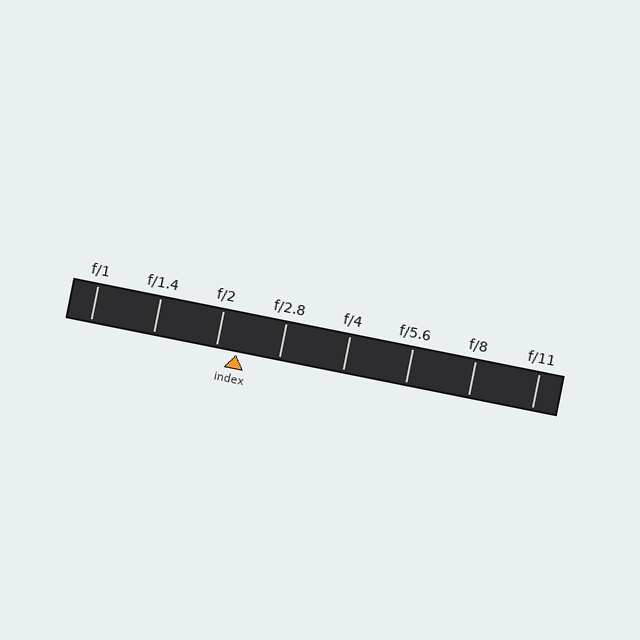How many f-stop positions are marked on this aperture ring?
There are 8 f-stop positions marked.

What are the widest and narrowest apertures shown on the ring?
The widest aperture shown is f/1 and the narrowest is f/11.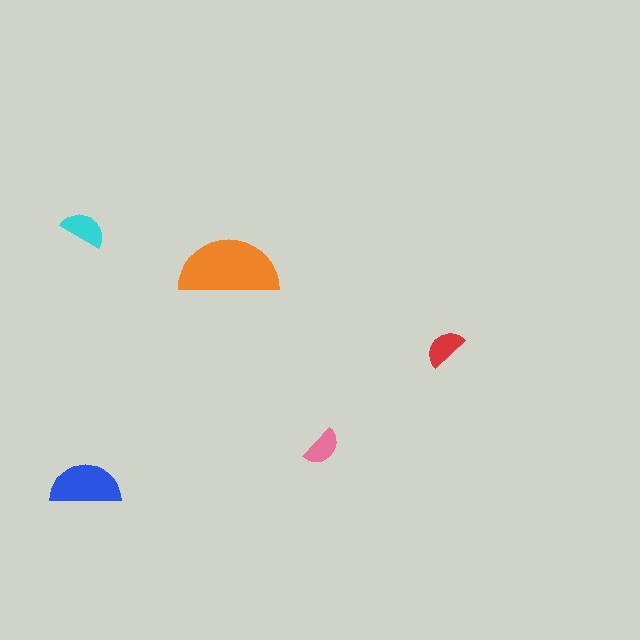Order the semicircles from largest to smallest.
the orange one, the blue one, the cyan one, the red one, the pink one.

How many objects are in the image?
There are 5 objects in the image.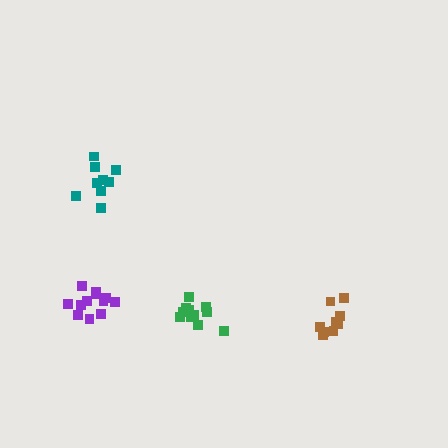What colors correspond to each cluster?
The clusters are colored: brown, purple, teal, green.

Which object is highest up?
The teal cluster is topmost.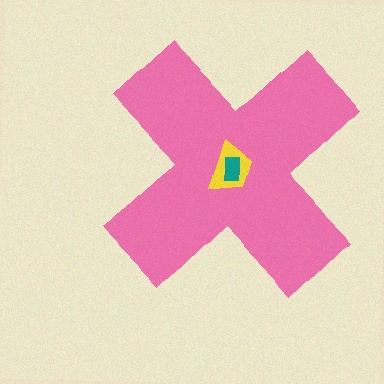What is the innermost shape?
The teal rectangle.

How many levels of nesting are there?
3.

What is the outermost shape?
The pink cross.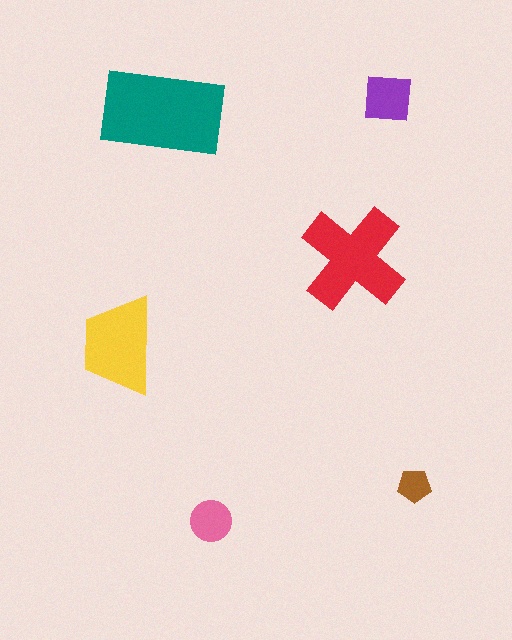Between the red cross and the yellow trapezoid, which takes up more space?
The red cross.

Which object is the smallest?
The brown pentagon.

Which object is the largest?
The teal rectangle.